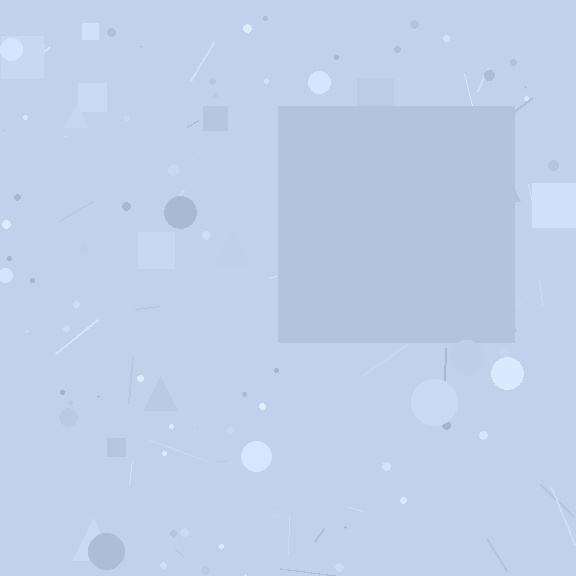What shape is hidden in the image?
A square is hidden in the image.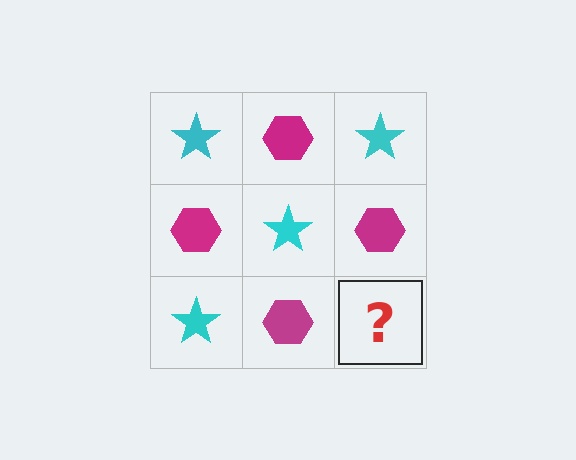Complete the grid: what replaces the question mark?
The question mark should be replaced with a cyan star.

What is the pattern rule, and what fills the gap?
The rule is that it alternates cyan star and magenta hexagon in a checkerboard pattern. The gap should be filled with a cyan star.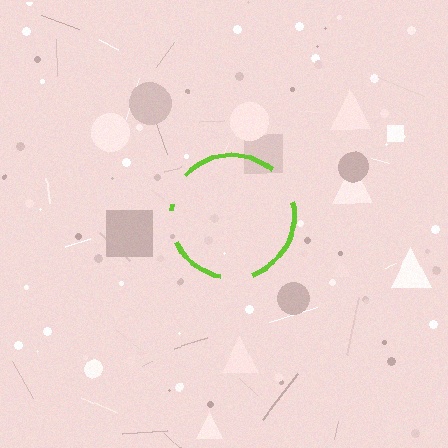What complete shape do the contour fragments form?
The contour fragments form a circle.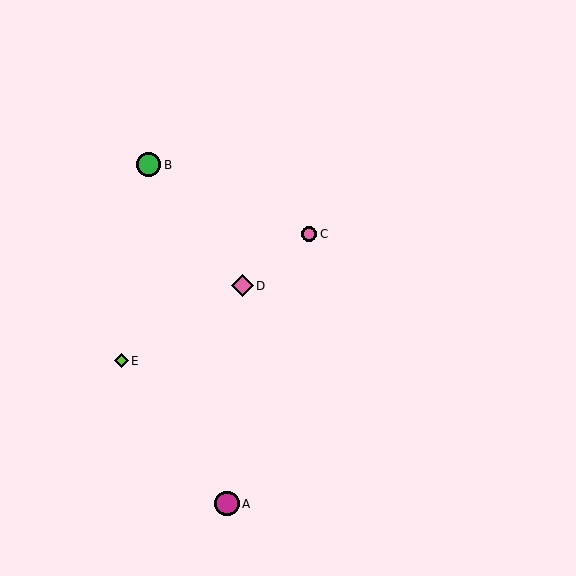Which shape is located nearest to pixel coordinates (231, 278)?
The pink diamond (labeled D) at (242, 286) is nearest to that location.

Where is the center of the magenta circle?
The center of the magenta circle is at (227, 504).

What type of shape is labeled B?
Shape B is a green circle.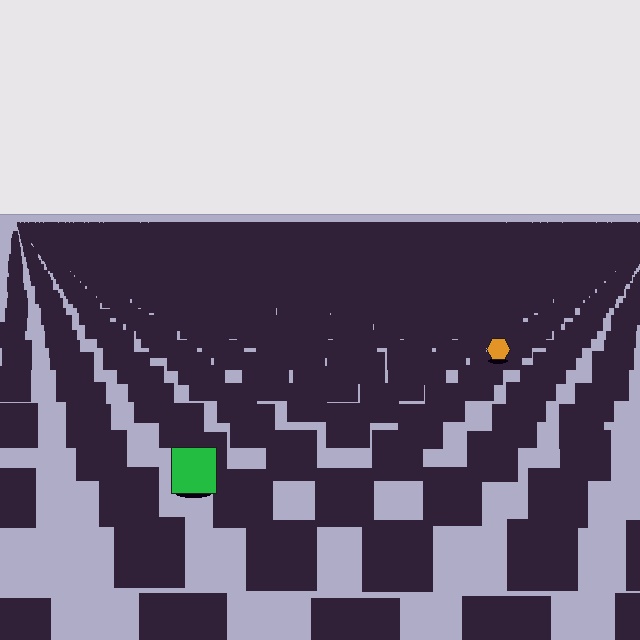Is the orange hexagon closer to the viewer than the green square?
No. The green square is closer — you can tell from the texture gradient: the ground texture is coarser near it.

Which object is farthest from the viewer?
The orange hexagon is farthest from the viewer. It appears smaller and the ground texture around it is denser.